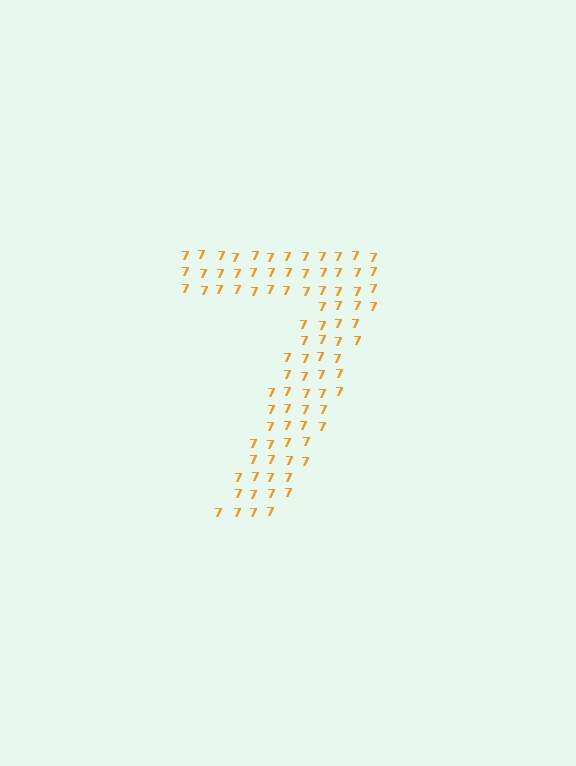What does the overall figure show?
The overall figure shows the digit 7.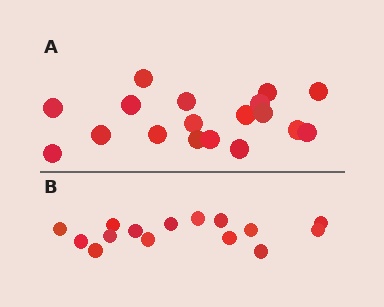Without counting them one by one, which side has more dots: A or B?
Region A (the top region) has more dots.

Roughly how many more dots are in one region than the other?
Region A has just a few more — roughly 2 or 3 more dots than region B.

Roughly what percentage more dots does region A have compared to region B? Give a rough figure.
About 20% more.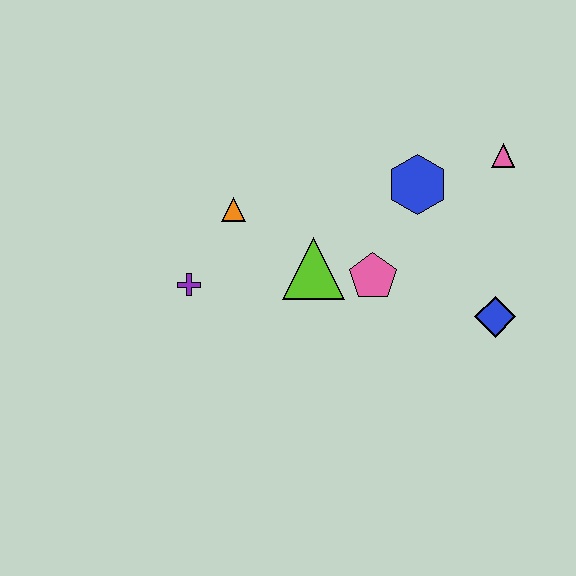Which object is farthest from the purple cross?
The pink triangle is farthest from the purple cross.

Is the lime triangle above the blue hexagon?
No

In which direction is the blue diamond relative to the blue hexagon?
The blue diamond is below the blue hexagon.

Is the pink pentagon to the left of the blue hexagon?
Yes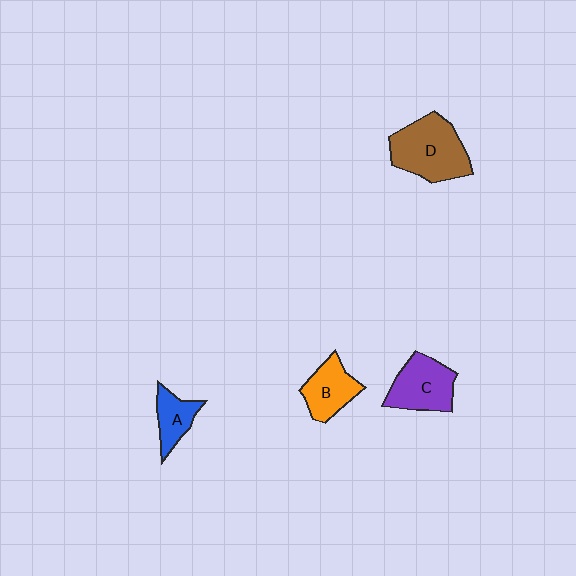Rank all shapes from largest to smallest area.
From largest to smallest: D (brown), C (purple), B (orange), A (blue).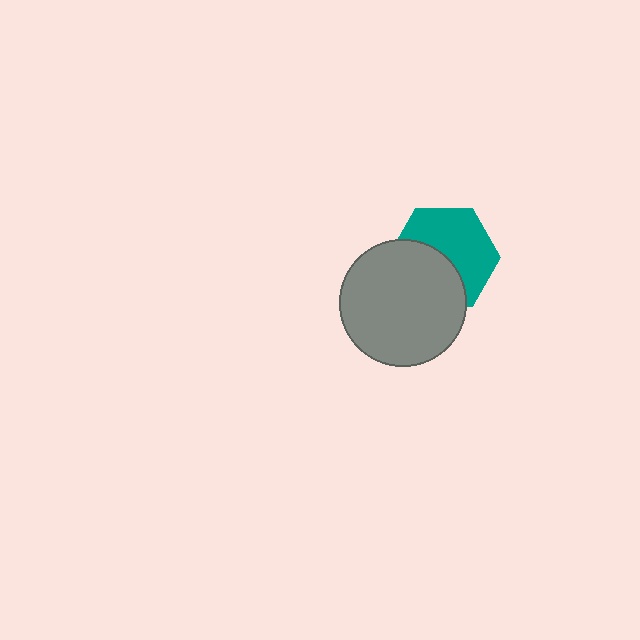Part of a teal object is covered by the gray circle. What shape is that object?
It is a hexagon.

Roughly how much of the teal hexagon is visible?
About half of it is visible (roughly 56%).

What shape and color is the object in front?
The object in front is a gray circle.